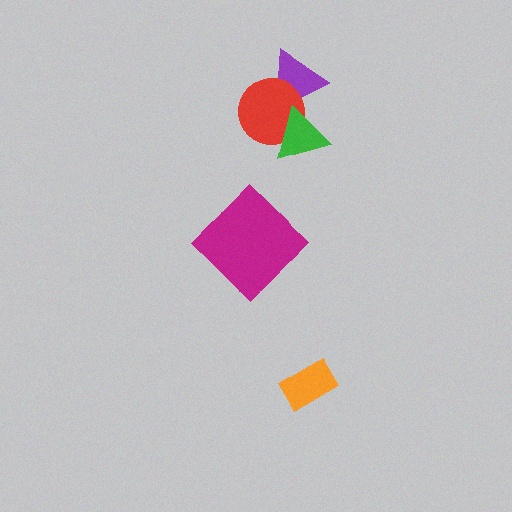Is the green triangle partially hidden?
No, no other shape covers it.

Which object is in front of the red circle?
The green triangle is in front of the red circle.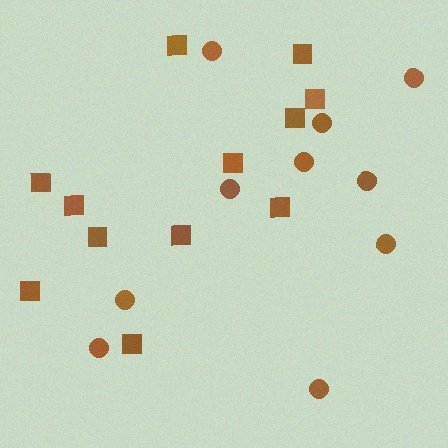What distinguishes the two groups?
There are 2 groups: one group of circles (10) and one group of squares (12).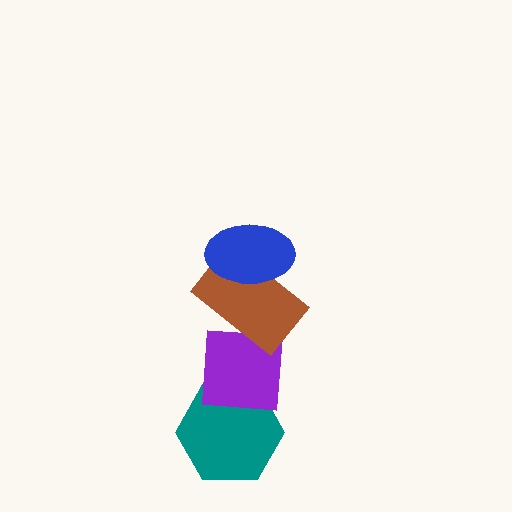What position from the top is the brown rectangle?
The brown rectangle is 2nd from the top.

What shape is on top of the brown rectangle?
The blue ellipse is on top of the brown rectangle.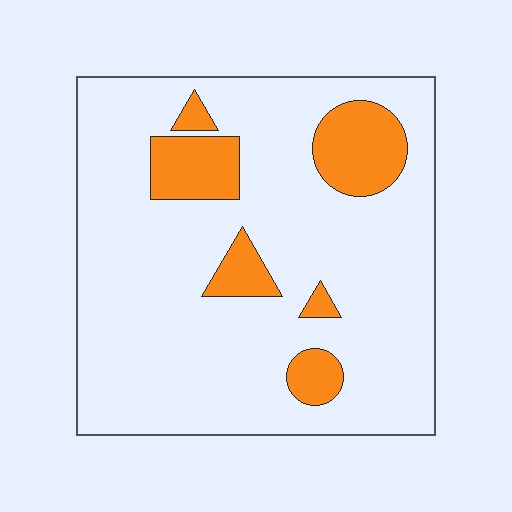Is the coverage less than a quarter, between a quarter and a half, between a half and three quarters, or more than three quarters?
Less than a quarter.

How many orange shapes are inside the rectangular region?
6.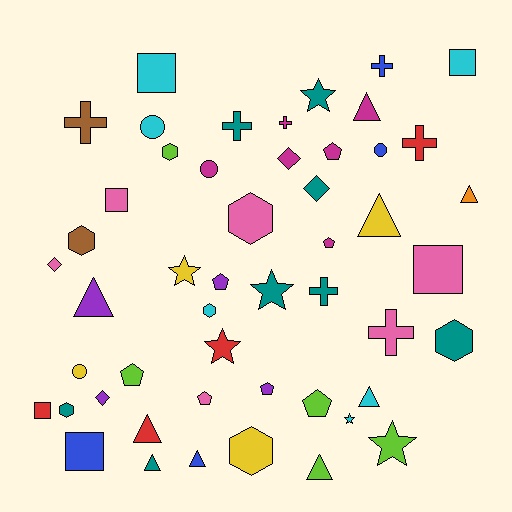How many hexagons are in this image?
There are 7 hexagons.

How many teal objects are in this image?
There are 8 teal objects.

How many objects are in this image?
There are 50 objects.